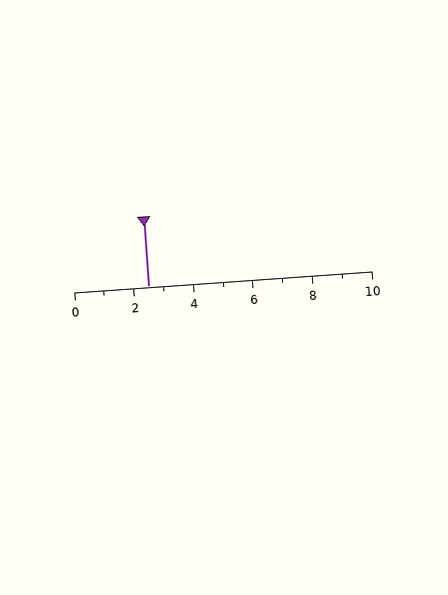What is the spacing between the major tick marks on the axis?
The major ticks are spaced 2 apart.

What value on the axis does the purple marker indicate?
The marker indicates approximately 2.5.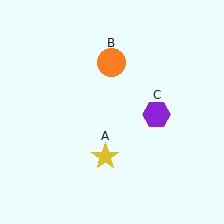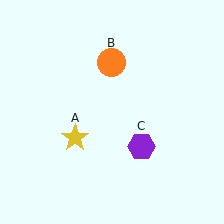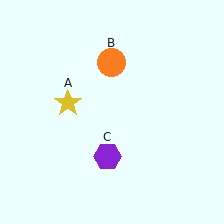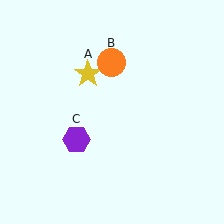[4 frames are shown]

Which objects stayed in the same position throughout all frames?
Orange circle (object B) remained stationary.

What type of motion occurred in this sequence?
The yellow star (object A), purple hexagon (object C) rotated clockwise around the center of the scene.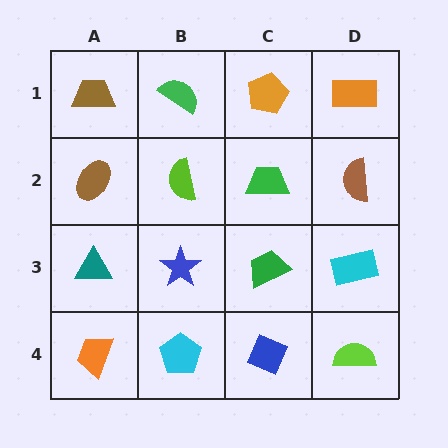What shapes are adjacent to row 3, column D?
A brown semicircle (row 2, column D), a lime semicircle (row 4, column D), a green trapezoid (row 3, column C).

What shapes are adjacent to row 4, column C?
A green trapezoid (row 3, column C), a cyan pentagon (row 4, column B), a lime semicircle (row 4, column D).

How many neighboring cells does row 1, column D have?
2.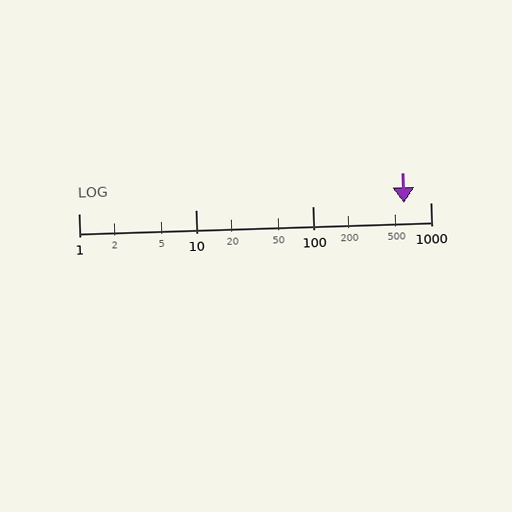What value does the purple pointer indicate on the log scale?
The pointer indicates approximately 600.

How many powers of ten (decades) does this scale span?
The scale spans 3 decades, from 1 to 1000.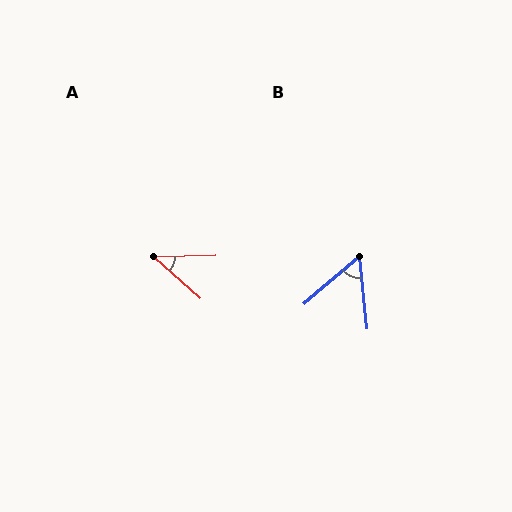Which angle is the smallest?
A, at approximately 43 degrees.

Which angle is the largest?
B, at approximately 56 degrees.